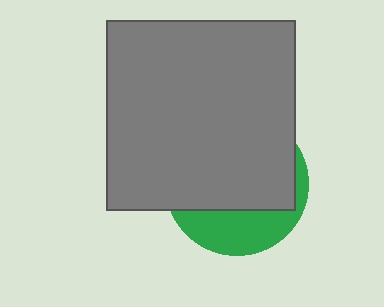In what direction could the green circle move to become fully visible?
The green circle could move down. That would shift it out from behind the gray square entirely.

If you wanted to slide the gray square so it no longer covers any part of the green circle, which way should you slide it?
Slide it up — that is the most direct way to separate the two shapes.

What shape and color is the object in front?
The object in front is a gray square.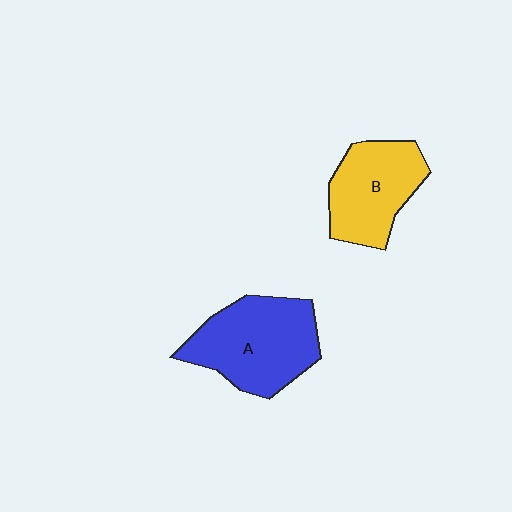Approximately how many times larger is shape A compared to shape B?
Approximately 1.3 times.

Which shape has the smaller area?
Shape B (yellow).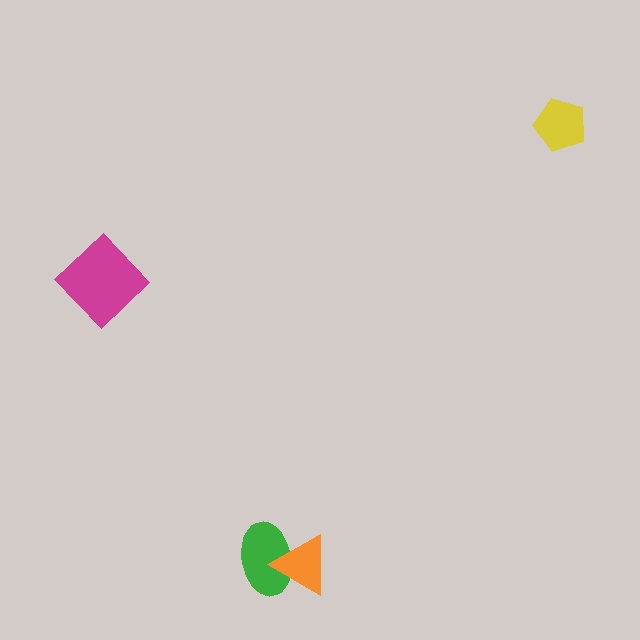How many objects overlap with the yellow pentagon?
0 objects overlap with the yellow pentagon.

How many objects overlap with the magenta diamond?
0 objects overlap with the magenta diamond.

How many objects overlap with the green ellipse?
1 object overlaps with the green ellipse.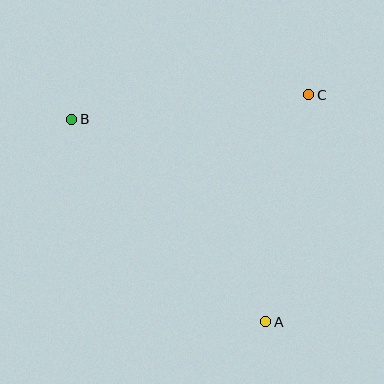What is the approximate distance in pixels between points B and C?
The distance between B and C is approximately 238 pixels.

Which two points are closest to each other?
Points A and C are closest to each other.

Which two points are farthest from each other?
Points A and B are farthest from each other.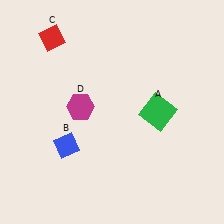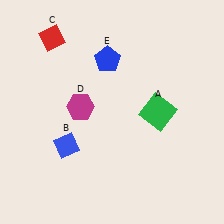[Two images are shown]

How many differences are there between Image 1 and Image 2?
There is 1 difference between the two images.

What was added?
A blue pentagon (E) was added in Image 2.